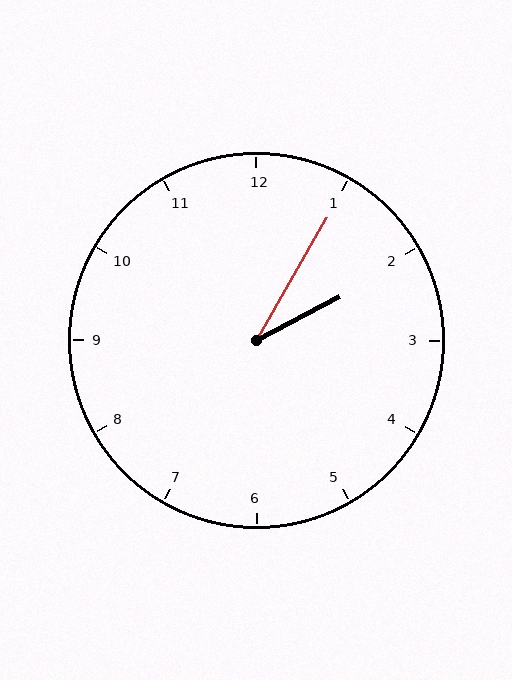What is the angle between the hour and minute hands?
Approximately 32 degrees.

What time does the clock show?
2:05.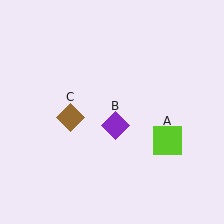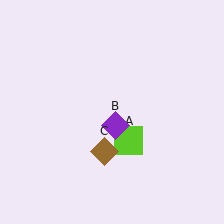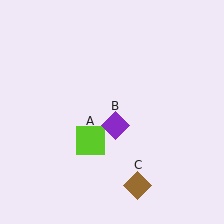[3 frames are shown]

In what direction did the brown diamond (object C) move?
The brown diamond (object C) moved down and to the right.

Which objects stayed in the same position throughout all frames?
Purple diamond (object B) remained stationary.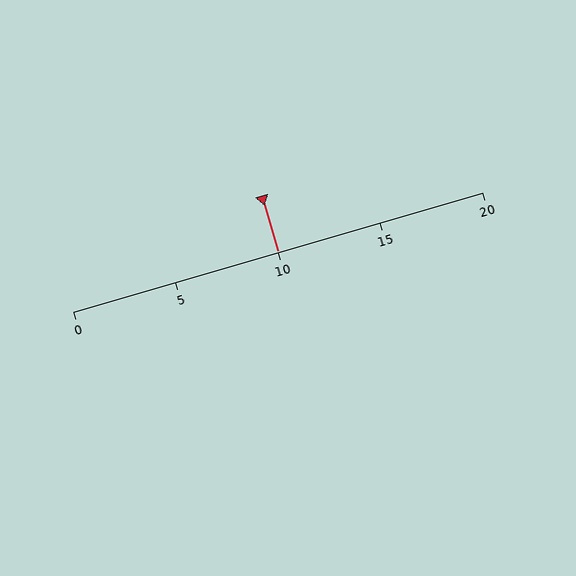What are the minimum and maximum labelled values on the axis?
The axis runs from 0 to 20.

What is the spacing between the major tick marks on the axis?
The major ticks are spaced 5 apart.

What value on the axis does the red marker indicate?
The marker indicates approximately 10.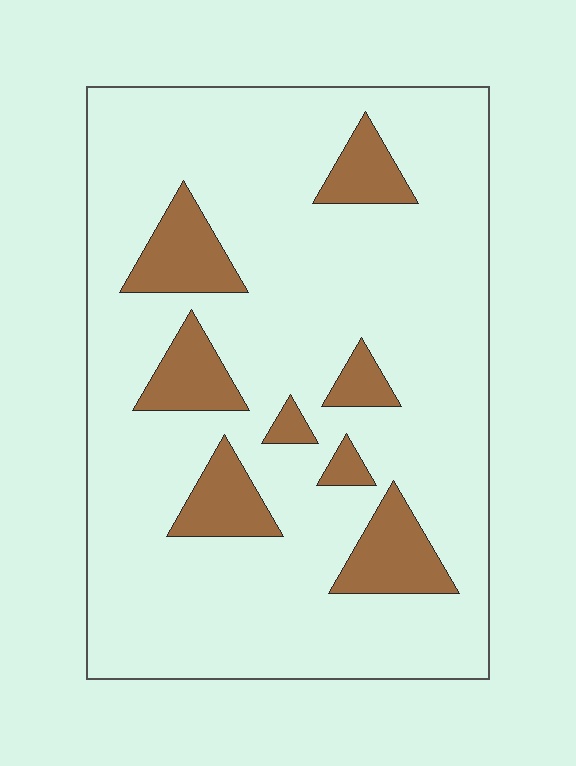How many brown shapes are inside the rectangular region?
8.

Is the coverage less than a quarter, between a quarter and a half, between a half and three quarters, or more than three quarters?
Less than a quarter.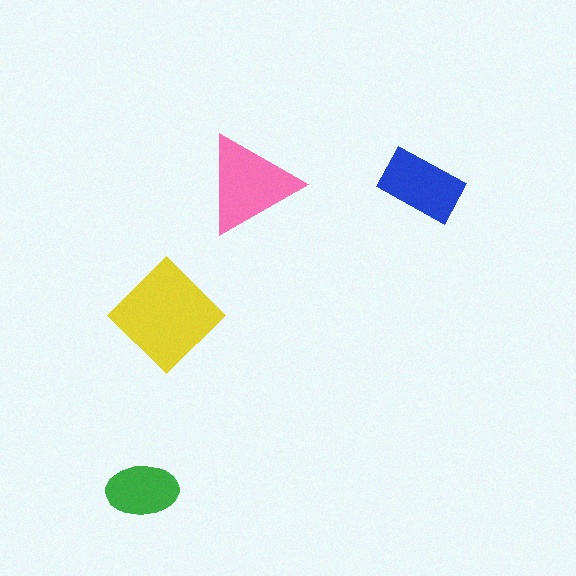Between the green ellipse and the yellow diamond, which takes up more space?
The yellow diamond.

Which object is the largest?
The yellow diamond.